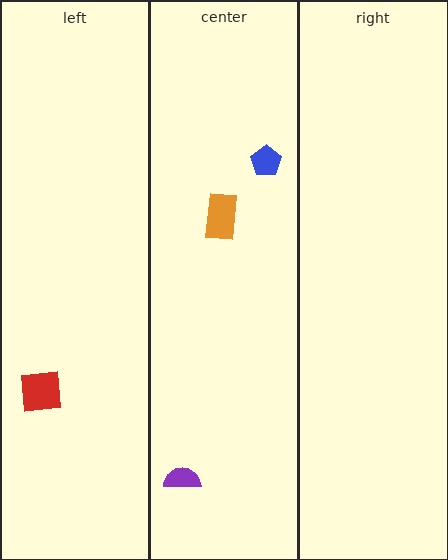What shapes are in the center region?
The purple semicircle, the orange rectangle, the blue pentagon.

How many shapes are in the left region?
1.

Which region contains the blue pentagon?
The center region.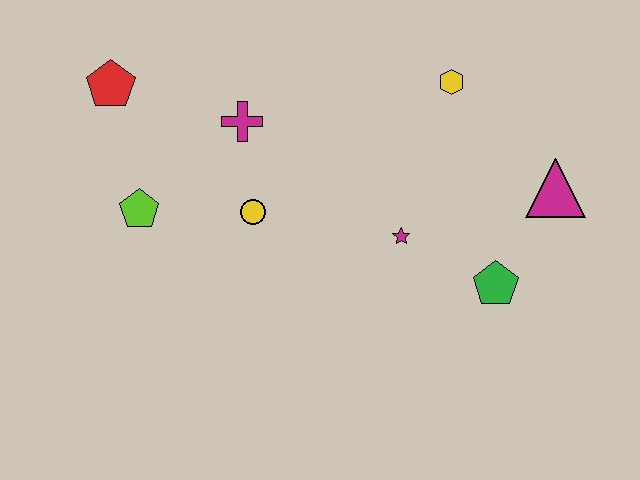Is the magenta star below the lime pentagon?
Yes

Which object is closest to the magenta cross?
The yellow circle is closest to the magenta cross.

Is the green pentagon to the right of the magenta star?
Yes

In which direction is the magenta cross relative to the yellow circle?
The magenta cross is above the yellow circle.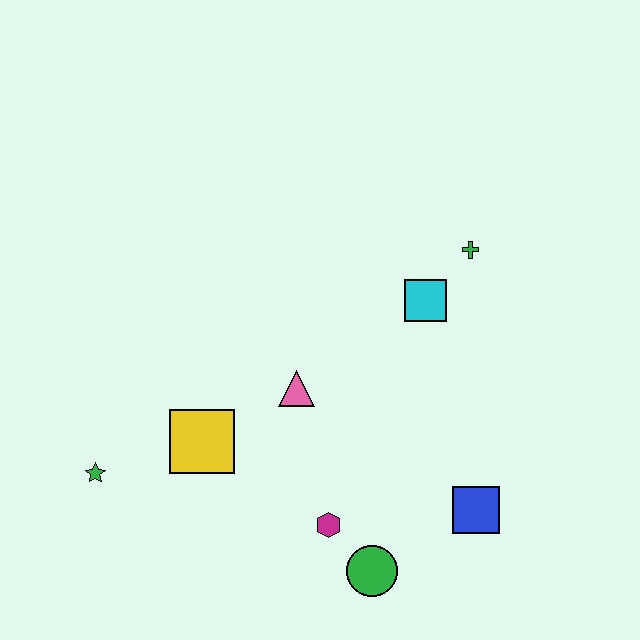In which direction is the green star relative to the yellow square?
The green star is to the left of the yellow square.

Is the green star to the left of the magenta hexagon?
Yes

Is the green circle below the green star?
Yes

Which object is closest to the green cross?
The cyan square is closest to the green cross.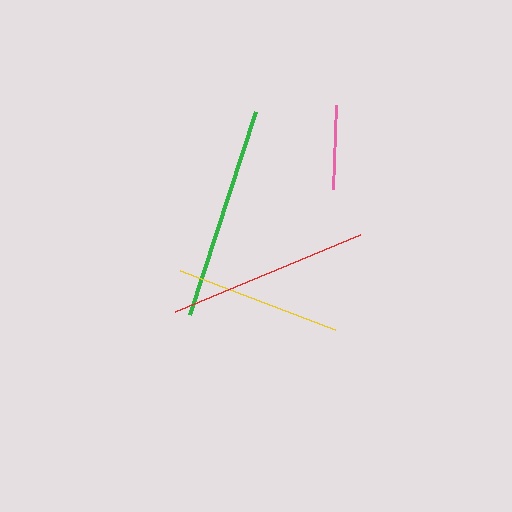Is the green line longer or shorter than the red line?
The green line is longer than the red line.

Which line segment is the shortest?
The pink line is the shortest at approximately 84 pixels.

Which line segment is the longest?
The green line is the longest at approximately 213 pixels.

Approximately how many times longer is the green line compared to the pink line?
The green line is approximately 2.5 times the length of the pink line.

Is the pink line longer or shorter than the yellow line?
The yellow line is longer than the pink line.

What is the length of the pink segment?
The pink segment is approximately 84 pixels long.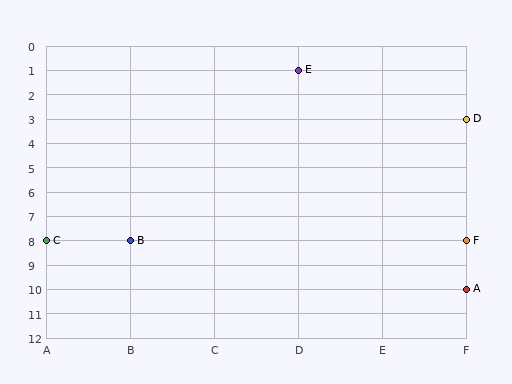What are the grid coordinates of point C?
Point C is at grid coordinates (A, 8).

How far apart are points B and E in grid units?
Points B and E are 2 columns and 7 rows apart (about 7.3 grid units diagonally).